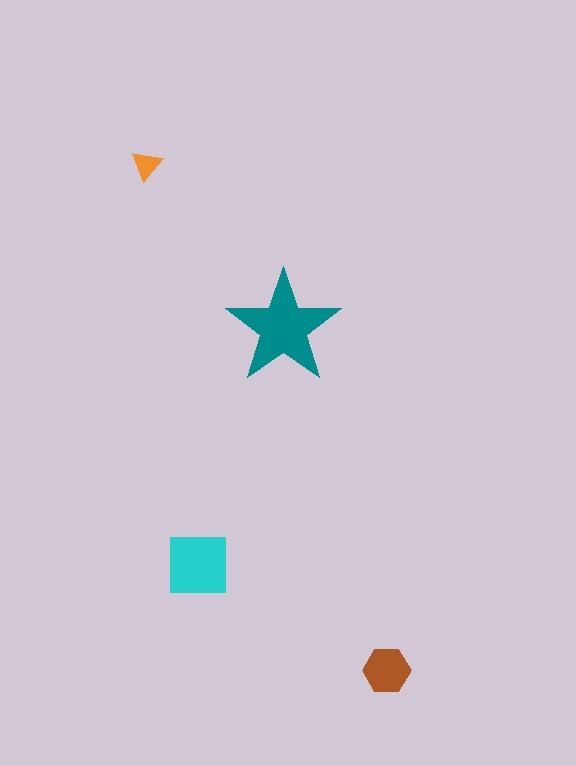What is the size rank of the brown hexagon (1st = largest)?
3rd.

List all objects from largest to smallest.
The teal star, the cyan square, the brown hexagon, the orange triangle.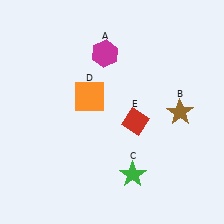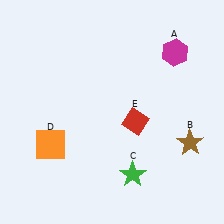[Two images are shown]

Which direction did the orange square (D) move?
The orange square (D) moved down.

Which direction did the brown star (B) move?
The brown star (B) moved down.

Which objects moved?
The objects that moved are: the magenta hexagon (A), the brown star (B), the orange square (D).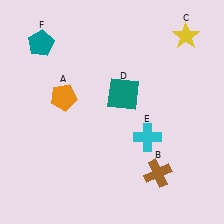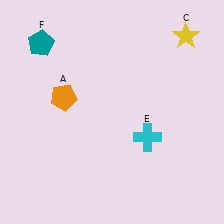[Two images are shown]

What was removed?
The brown cross (B), the teal square (D) were removed in Image 2.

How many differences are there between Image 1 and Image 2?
There are 2 differences between the two images.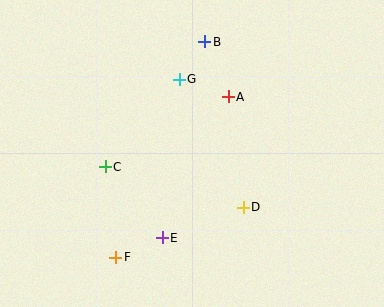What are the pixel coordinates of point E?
Point E is at (162, 238).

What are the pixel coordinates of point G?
Point G is at (179, 79).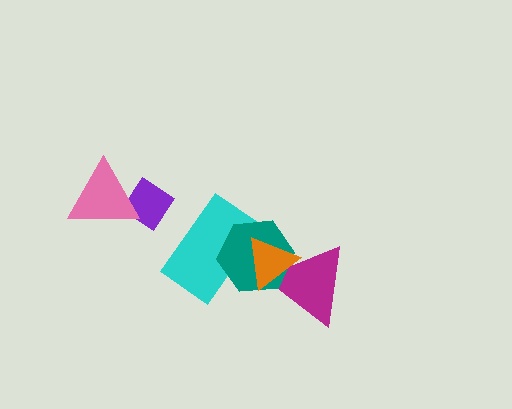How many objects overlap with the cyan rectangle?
2 objects overlap with the cyan rectangle.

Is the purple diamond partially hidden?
Yes, it is partially covered by another shape.